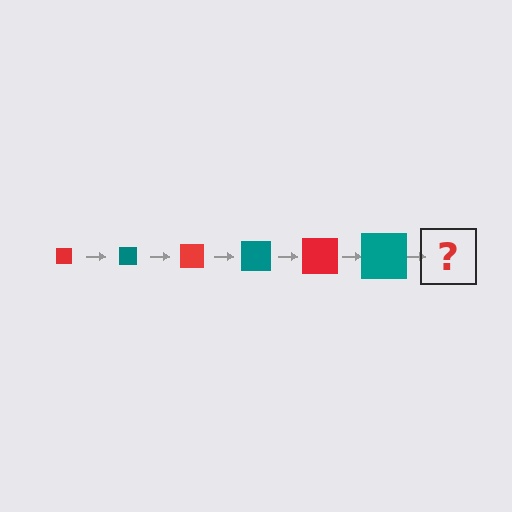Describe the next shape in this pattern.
It should be a red square, larger than the previous one.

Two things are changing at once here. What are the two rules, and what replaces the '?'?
The two rules are that the square grows larger each step and the color cycles through red and teal. The '?' should be a red square, larger than the previous one.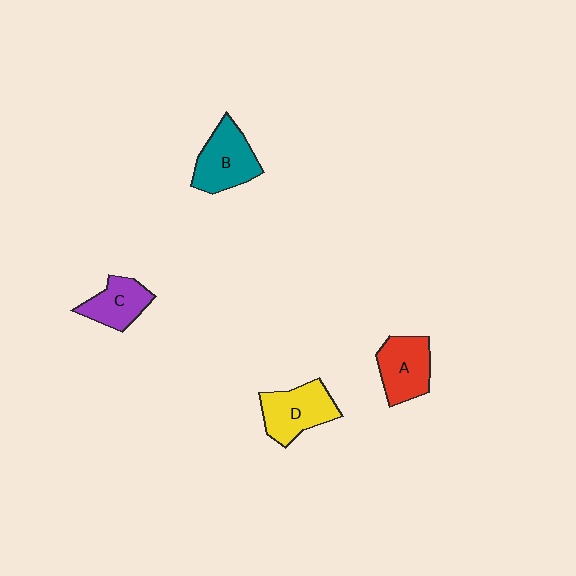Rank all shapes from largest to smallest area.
From largest to smallest: D (yellow), B (teal), A (red), C (purple).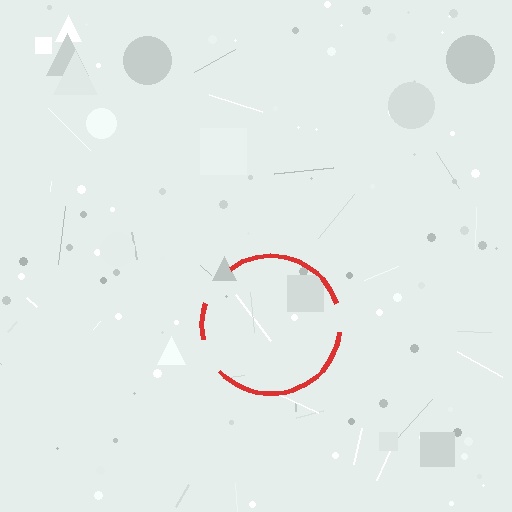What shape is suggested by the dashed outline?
The dashed outline suggests a circle.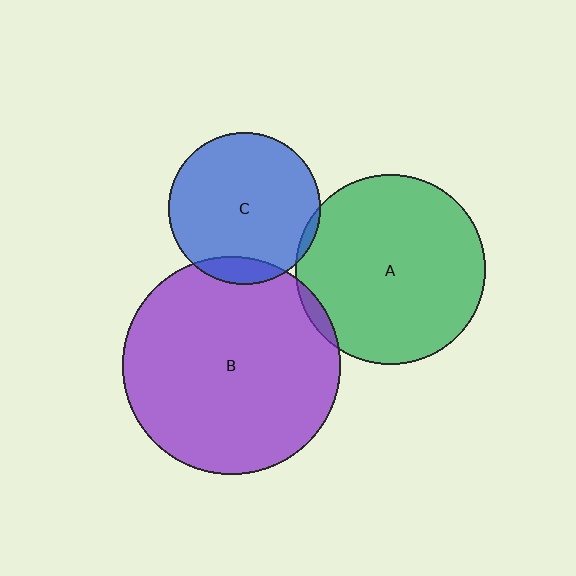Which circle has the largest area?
Circle B (purple).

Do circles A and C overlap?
Yes.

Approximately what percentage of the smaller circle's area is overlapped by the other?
Approximately 5%.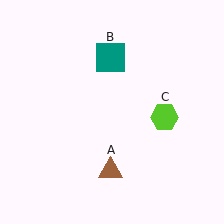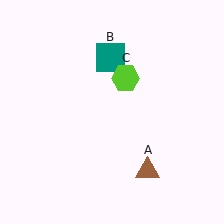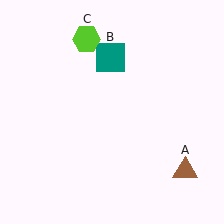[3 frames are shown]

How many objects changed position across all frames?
2 objects changed position: brown triangle (object A), lime hexagon (object C).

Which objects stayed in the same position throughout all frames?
Teal square (object B) remained stationary.